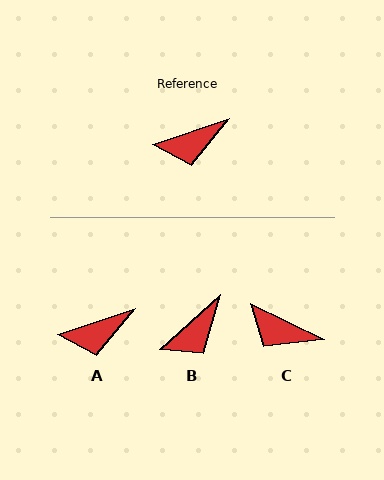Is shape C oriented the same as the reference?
No, it is off by about 45 degrees.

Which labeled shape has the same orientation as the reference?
A.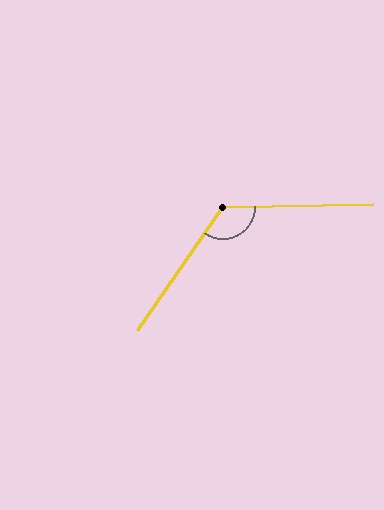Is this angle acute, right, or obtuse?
It is obtuse.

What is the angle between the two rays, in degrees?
Approximately 126 degrees.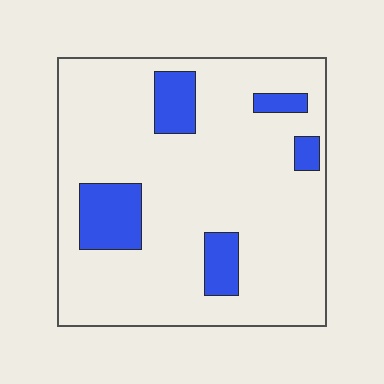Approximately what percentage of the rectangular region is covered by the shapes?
Approximately 15%.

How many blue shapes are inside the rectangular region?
5.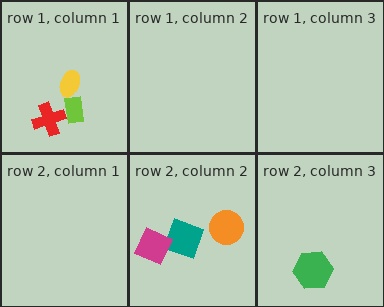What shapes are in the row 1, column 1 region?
The lime rectangle, the yellow ellipse, the red cross.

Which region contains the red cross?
The row 1, column 1 region.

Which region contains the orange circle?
The row 2, column 2 region.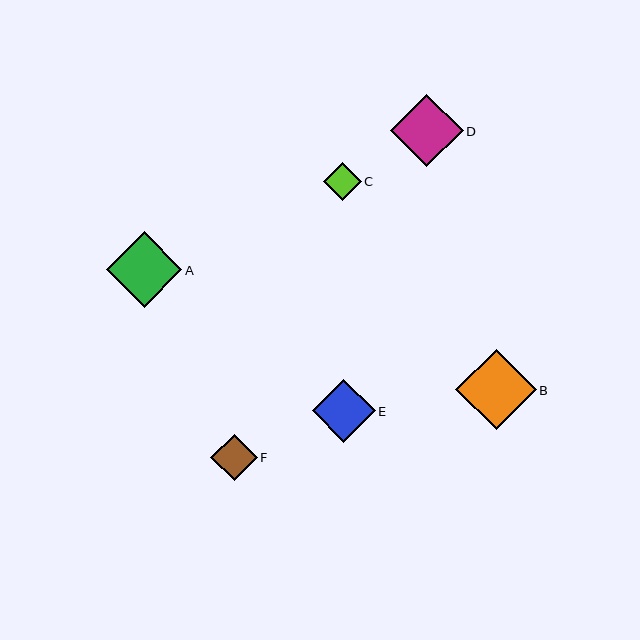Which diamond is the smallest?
Diamond C is the smallest with a size of approximately 37 pixels.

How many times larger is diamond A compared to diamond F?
Diamond A is approximately 1.6 times the size of diamond F.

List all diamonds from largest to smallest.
From largest to smallest: B, A, D, E, F, C.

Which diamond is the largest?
Diamond B is the largest with a size of approximately 80 pixels.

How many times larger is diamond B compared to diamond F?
Diamond B is approximately 1.7 times the size of diamond F.